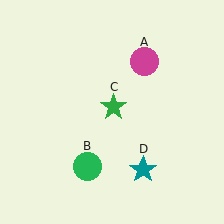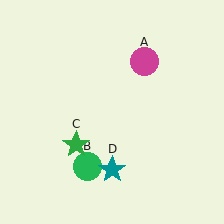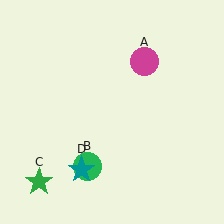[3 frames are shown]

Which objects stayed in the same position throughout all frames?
Magenta circle (object A) and green circle (object B) remained stationary.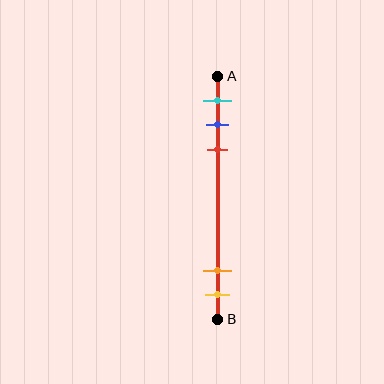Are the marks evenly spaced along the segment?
No, the marks are not evenly spaced.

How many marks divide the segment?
There are 5 marks dividing the segment.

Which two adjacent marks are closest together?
The blue and red marks are the closest adjacent pair.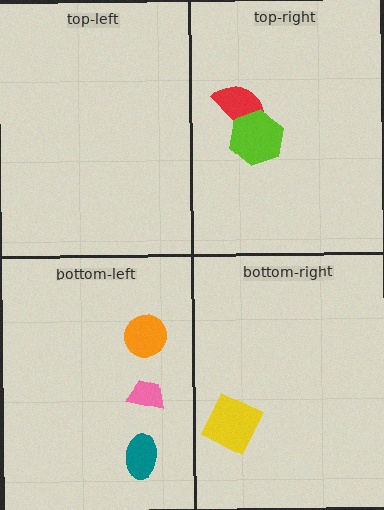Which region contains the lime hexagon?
The top-right region.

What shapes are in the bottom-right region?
The yellow diamond.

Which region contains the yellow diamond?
The bottom-right region.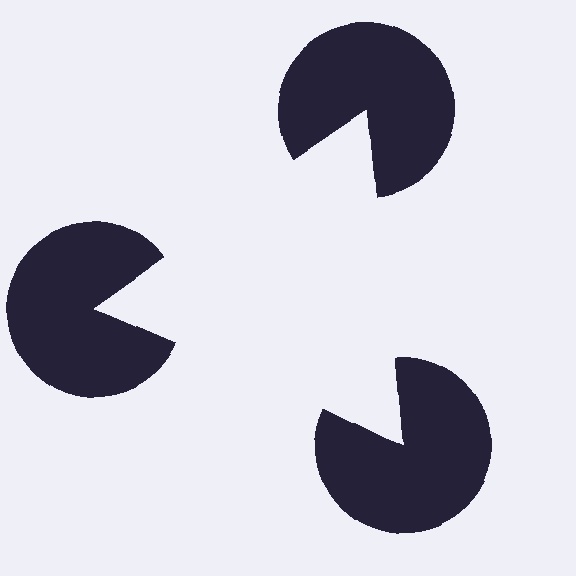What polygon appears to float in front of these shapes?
An illusory triangle — its edges are inferred from the aligned wedge cuts in the pac-man discs, not physically drawn.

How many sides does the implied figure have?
3 sides.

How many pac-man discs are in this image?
There are 3 — one at each vertex of the illusory triangle.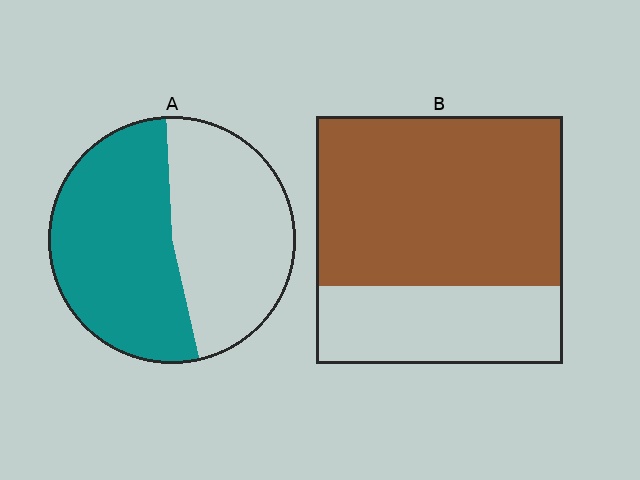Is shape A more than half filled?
Roughly half.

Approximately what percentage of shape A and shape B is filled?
A is approximately 55% and B is approximately 70%.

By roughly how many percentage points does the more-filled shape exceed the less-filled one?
By roughly 15 percentage points (B over A).